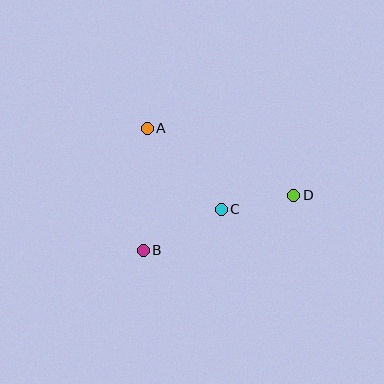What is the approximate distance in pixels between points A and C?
The distance between A and C is approximately 110 pixels.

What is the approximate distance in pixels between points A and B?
The distance between A and B is approximately 122 pixels.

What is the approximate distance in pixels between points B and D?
The distance between B and D is approximately 160 pixels.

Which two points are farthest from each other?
Points A and D are farthest from each other.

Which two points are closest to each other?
Points C and D are closest to each other.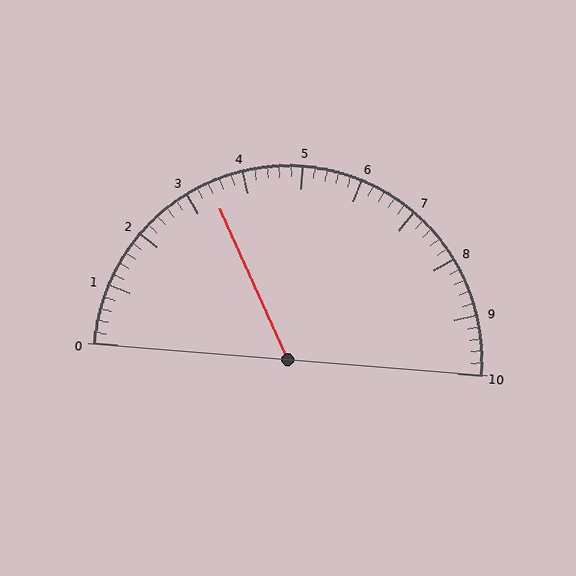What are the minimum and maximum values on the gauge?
The gauge ranges from 0 to 10.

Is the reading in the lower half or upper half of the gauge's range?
The reading is in the lower half of the range (0 to 10).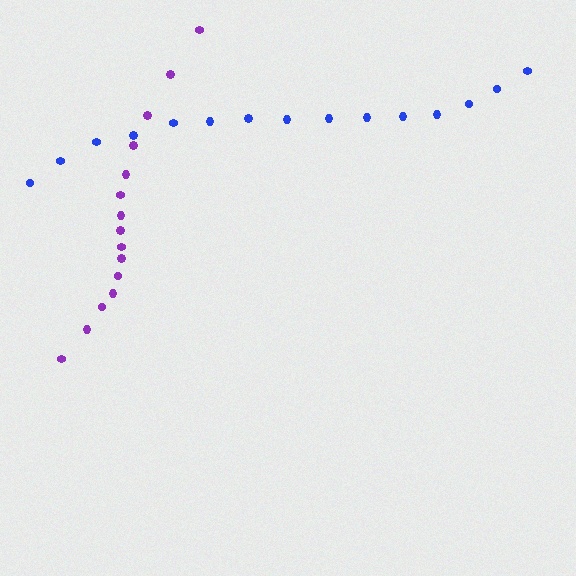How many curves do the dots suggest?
There are 2 distinct paths.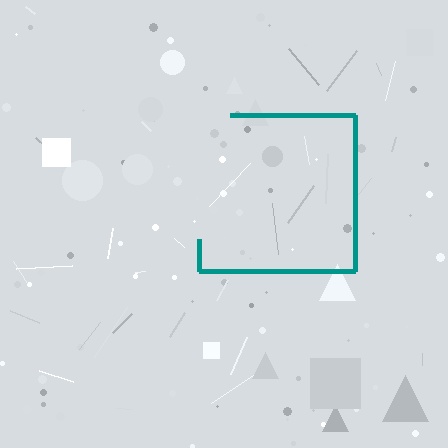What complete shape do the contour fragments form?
The contour fragments form a square.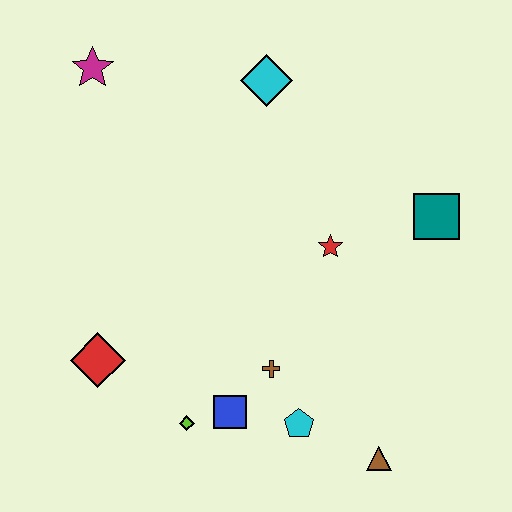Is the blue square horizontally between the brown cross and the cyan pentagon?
No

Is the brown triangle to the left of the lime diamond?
No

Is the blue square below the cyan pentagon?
No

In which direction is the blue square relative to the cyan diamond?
The blue square is below the cyan diamond.